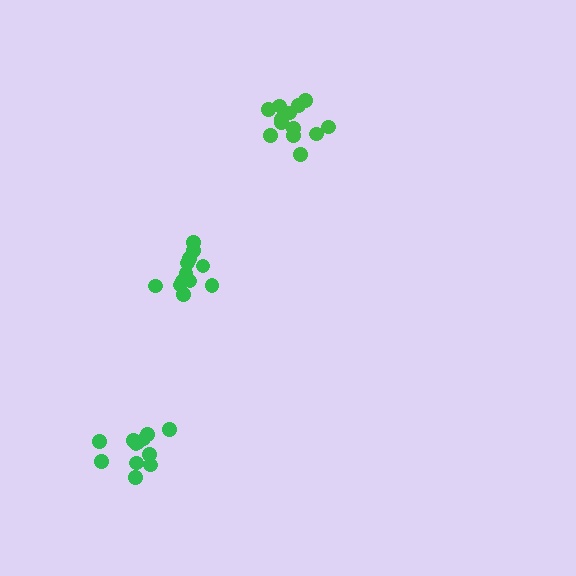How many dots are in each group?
Group 1: 12 dots, Group 2: 13 dots, Group 3: 13 dots (38 total).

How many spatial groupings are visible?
There are 3 spatial groupings.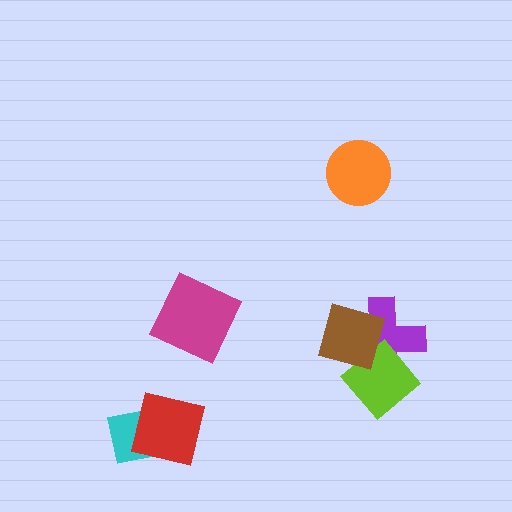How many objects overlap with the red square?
1 object overlaps with the red square.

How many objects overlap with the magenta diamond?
0 objects overlap with the magenta diamond.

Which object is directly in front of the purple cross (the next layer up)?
The lime diamond is directly in front of the purple cross.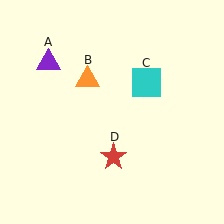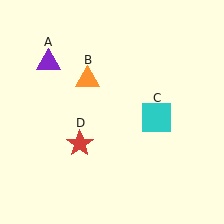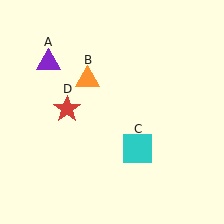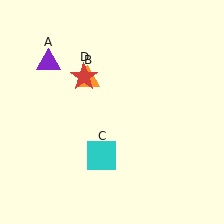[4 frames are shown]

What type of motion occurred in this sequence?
The cyan square (object C), red star (object D) rotated clockwise around the center of the scene.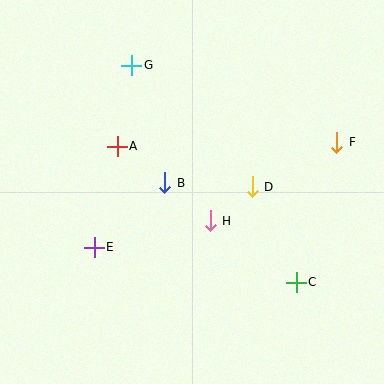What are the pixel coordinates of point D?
Point D is at (252, 187).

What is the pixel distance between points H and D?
The distance between H and D is 54 pixels.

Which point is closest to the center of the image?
Point B at (165, 183) is closest to the center.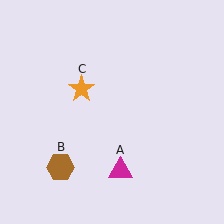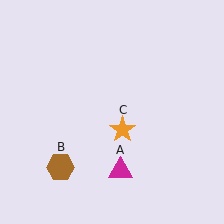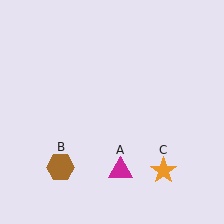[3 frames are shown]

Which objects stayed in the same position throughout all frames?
Magenta triangle (object A) and brown hexagon (object B) remained stationary.